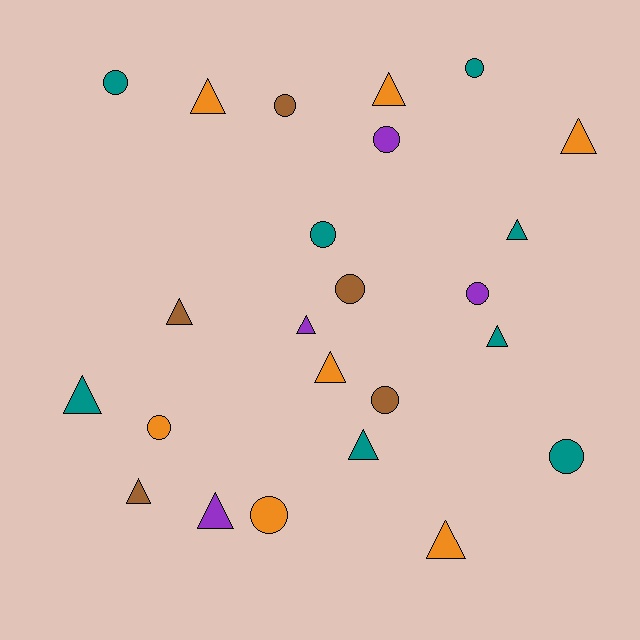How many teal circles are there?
There are 4 teal circles.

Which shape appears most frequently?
Triangle, with 13 objects.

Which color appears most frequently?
Teal, with 8 objects.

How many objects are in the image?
There are 24 objects.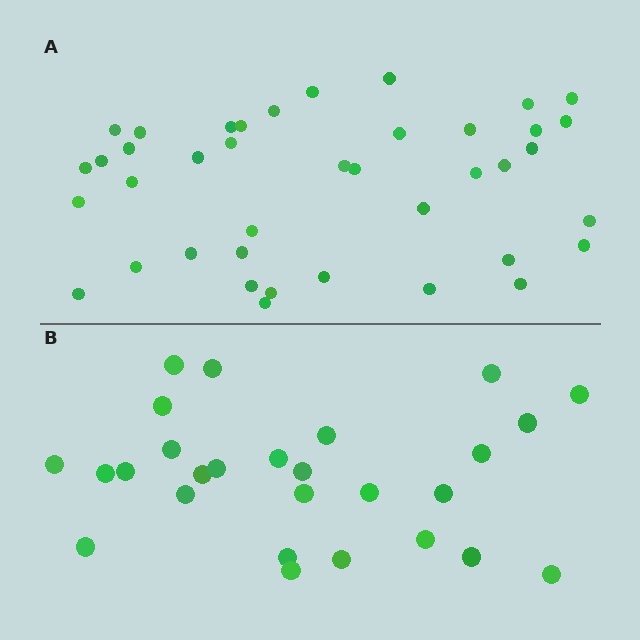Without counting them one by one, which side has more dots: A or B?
Region A (the top region) has more dots.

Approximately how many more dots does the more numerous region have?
Region A has approximately 15 more dots than region B.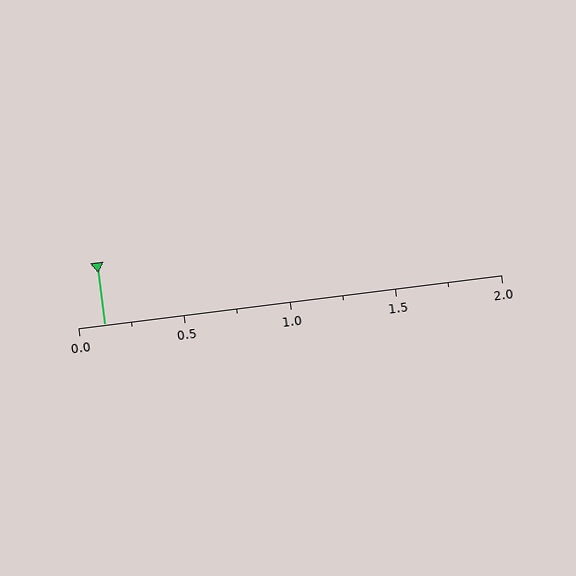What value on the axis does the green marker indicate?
The marker indicates approximately 0.12.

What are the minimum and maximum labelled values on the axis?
The axis runs from 0.0 to 2.0.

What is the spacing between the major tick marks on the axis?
The major ticks are spaced 0.5 apart.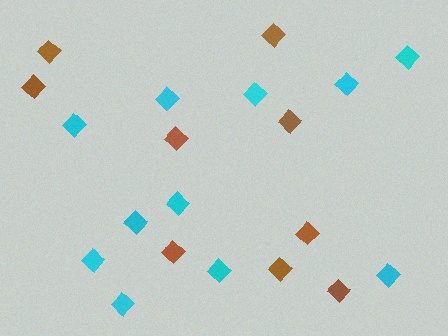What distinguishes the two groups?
There are 2 groups: one group of cyan diamonds (11) and one group of brown diamonds (9).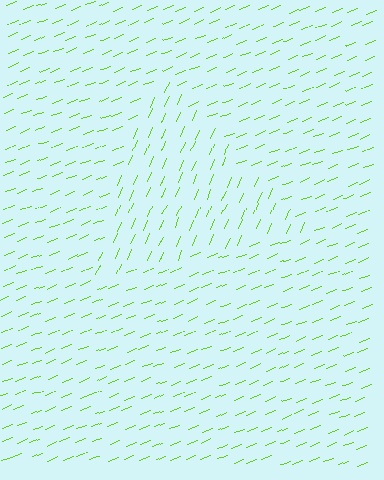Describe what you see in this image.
The image is filled with small lime line segments. A triangle region in the image has lines oriented differently from the surrounding lines, creating a visible texture boundary.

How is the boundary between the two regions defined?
The boundary is defined purely by a change in line orientation (approximately 45 degrees difference). All lines are the same color and thickness.